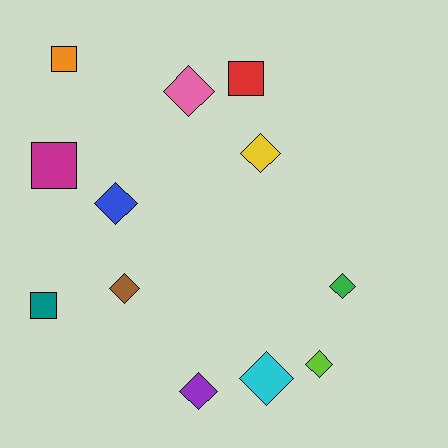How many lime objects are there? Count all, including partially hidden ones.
There is 1 lime object.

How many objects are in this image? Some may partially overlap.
There are 12 objects.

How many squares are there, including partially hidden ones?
There are 4 squares.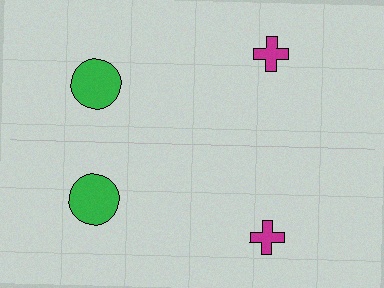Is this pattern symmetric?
Yes, this pattern has bilateral (reflection) symmetry.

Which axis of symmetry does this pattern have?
The pattern has a horizontal axis of symmetry running through the center of the image.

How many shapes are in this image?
There are 4 shapes in this image.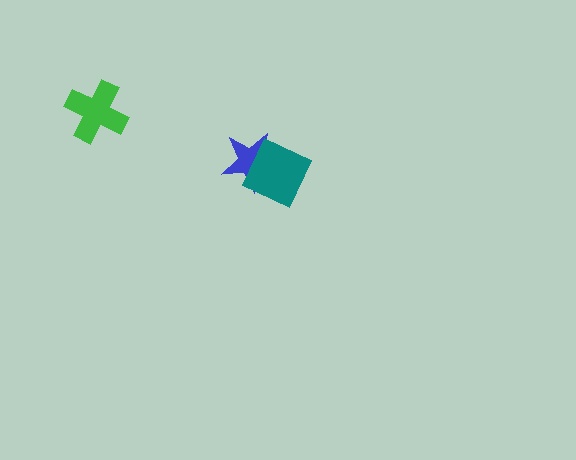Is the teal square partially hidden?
No, no other shape covers it.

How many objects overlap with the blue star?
1 object overlaps with the blue star.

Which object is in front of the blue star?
The teal square is in front of the blue star.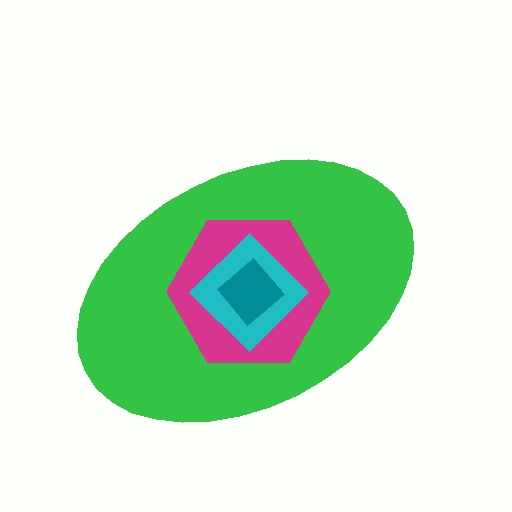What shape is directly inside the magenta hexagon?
The cyan diamond.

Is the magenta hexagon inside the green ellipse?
Yes.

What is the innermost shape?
The teal diamond.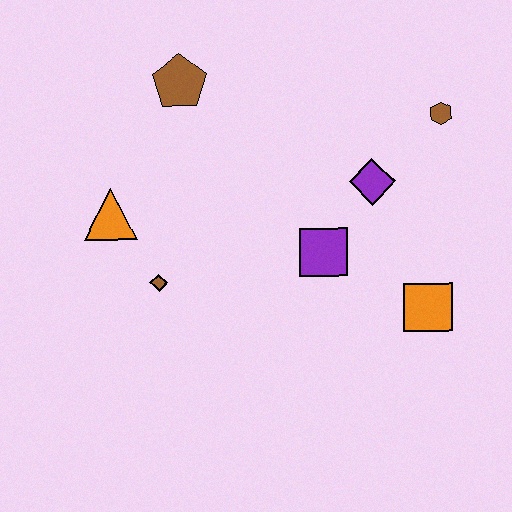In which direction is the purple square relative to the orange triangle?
The purple square is to the right of the orange triangle.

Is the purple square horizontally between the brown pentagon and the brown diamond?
No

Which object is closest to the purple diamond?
The purple square is closest to the purple diamond.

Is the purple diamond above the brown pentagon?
No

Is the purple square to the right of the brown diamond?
Yes